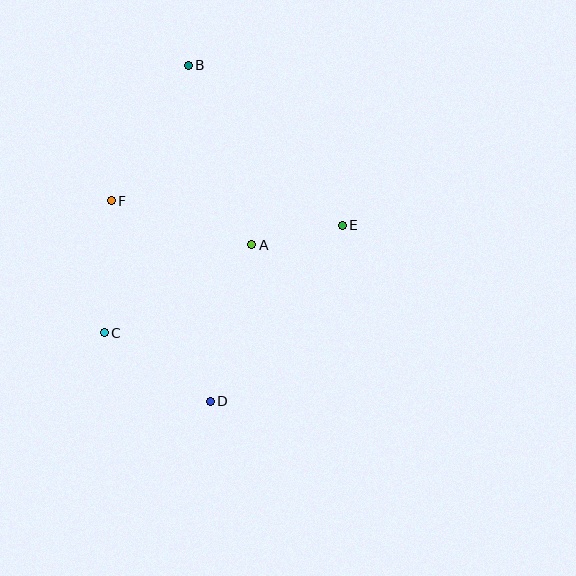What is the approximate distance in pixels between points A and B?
The distance between A and B is approximately 191 pixels.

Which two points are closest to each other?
Points A and E are closest to each other.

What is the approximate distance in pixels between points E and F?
The distance between E and F is approximately 232 pixels.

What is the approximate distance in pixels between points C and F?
The distance between C and F is approximately 132 pixels.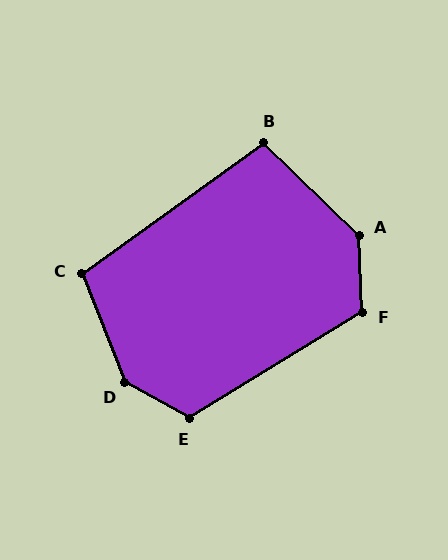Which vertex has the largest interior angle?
D, at approximately 141 degrees.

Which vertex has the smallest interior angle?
B, at approximately 101 degrees.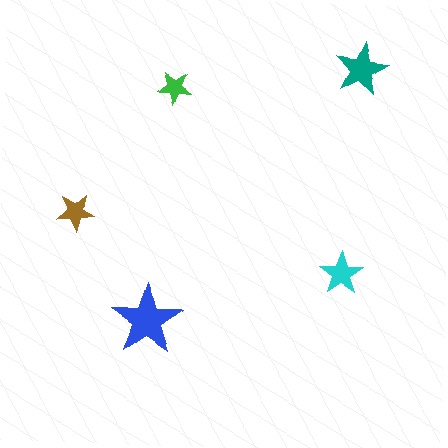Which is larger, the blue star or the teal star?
The blue one.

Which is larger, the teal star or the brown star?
The teal one.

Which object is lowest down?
The blue star is bottommost.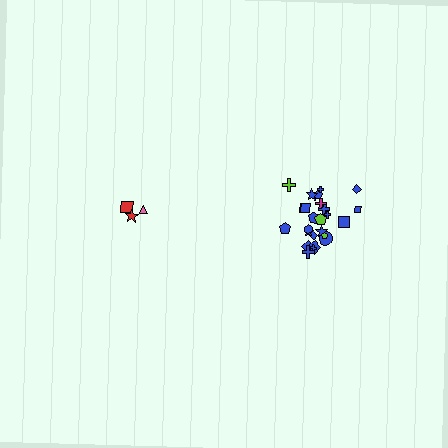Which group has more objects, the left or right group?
The right group.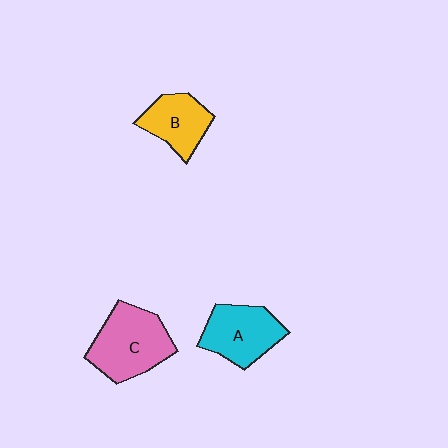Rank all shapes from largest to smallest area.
From largest to smallest: C (pink), A (cyan), B (yellow).